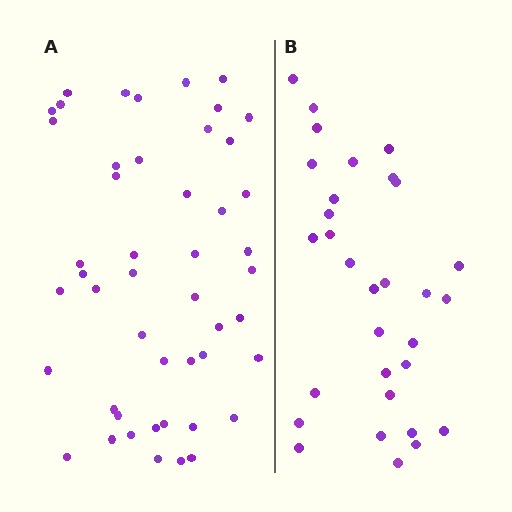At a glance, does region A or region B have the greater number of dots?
Region A (the left region) has more dots.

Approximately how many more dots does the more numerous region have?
Region A has approximately 15 more dots than region B.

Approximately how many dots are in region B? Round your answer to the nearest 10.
About 30 dots. (The exact count is 31, which rounds to 30.)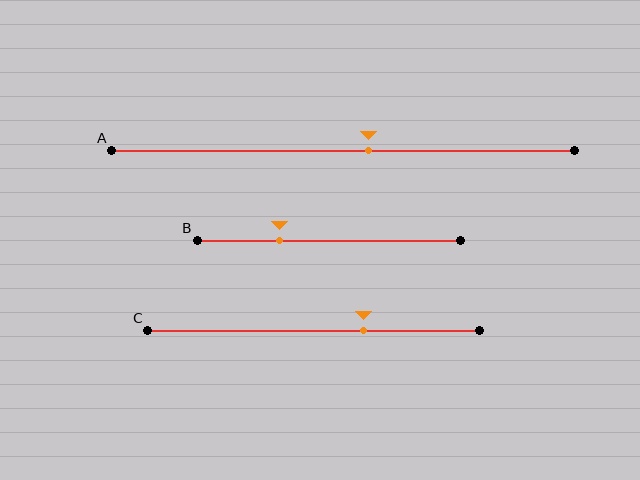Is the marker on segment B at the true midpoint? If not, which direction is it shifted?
No, the marker on segment B is shifted to the left by about 19% of the segment length.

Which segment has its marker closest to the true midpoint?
Segment A has its marker closest to the true midpoint.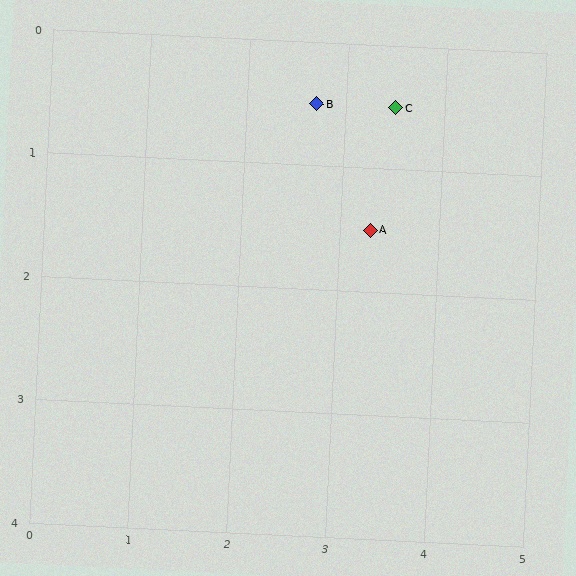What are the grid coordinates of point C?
Point C is at approximately (3.5, 0.5).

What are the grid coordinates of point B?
Point B is at approximately (2.7, 0.5).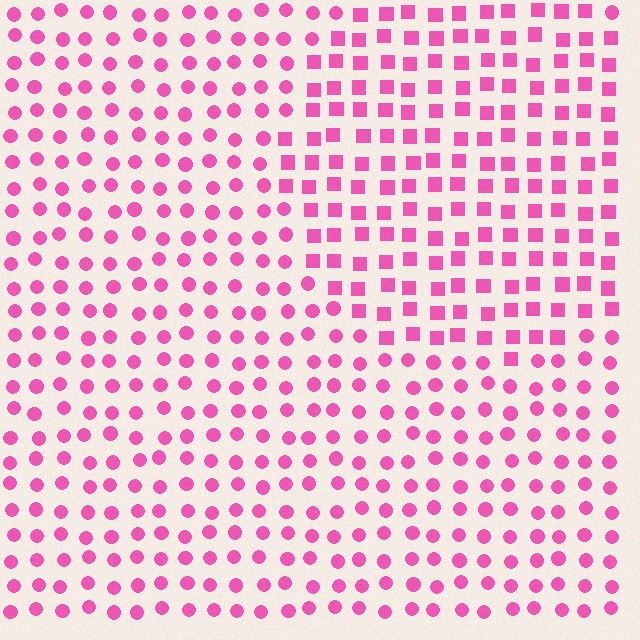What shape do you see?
I see a circle.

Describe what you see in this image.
The image is filled with small pink elements arranged in a uniform grid. A circle-shaped region contains squares, while the surrounding area contains circles. The boundary is defined purely by the change in element shape.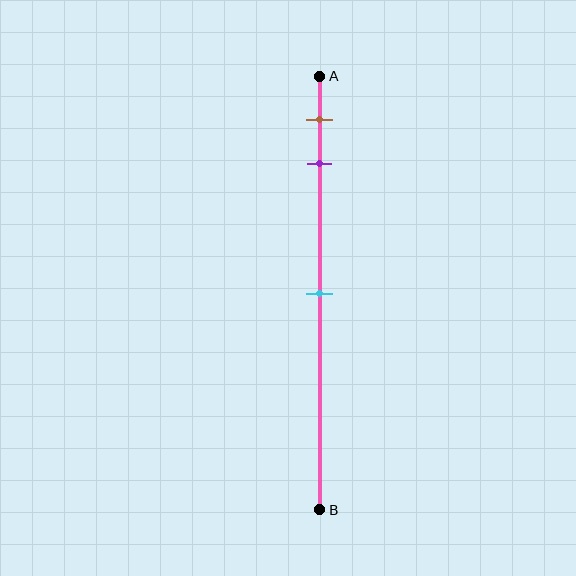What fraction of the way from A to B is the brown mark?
The brown mark is approximately 10% (0.1) of the way from A to B.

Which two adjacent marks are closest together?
The brown and purple marks are the closest adjacent pair.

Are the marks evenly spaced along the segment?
No, the marks are not evenly spaced.